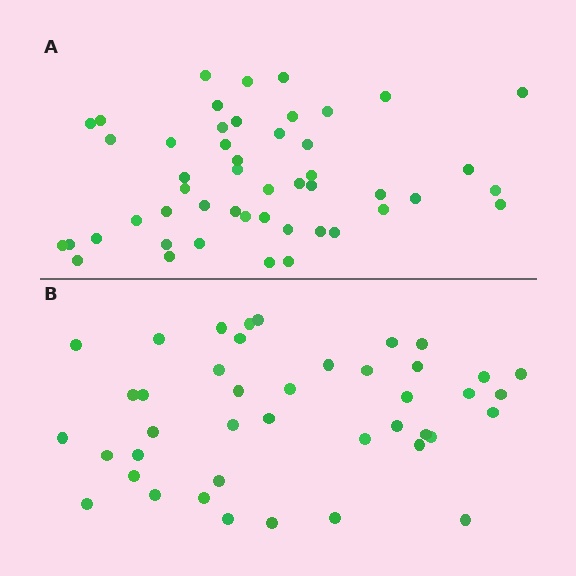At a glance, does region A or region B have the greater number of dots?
Region A (the top region) has more dots.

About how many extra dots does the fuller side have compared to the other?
Region A has roughly 8 or so more dots than region B.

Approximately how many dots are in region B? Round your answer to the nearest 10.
About 40 dots. (The exact count is 42, which rounds to 40.)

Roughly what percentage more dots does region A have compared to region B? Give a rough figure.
About 15% more.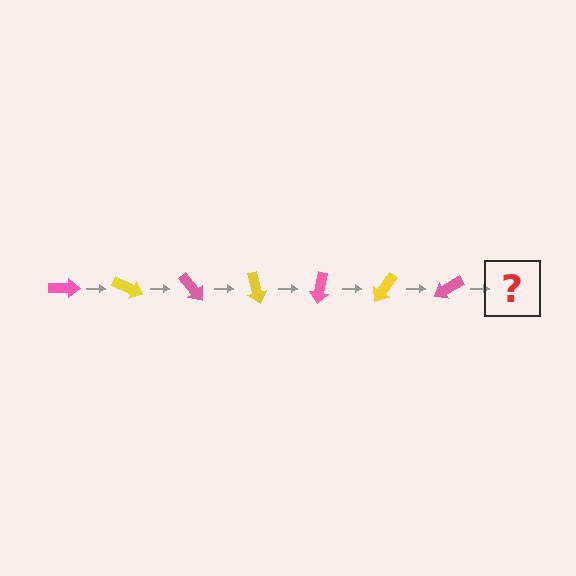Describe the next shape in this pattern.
It should be a yellow arrow, rotated 175 degrees from the start.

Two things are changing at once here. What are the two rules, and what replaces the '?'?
The two rules are that it rotates 25 degrees each step and the color cycles through pink and yellow. The '?' should be a yellow arrow, rotated 175 degrees from the start.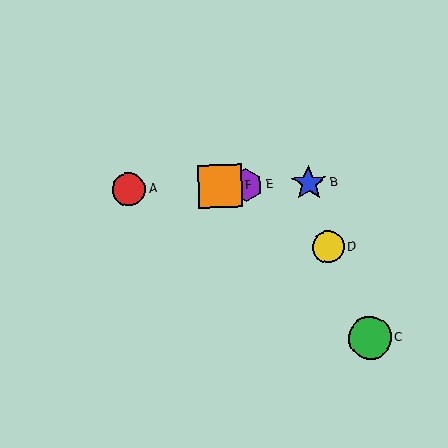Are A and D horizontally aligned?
No, A is at y≈189 and D is at y≈247.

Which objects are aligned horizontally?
Objects A, B, E, F are aligned horizontally.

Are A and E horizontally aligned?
Yes, both are at y≈189.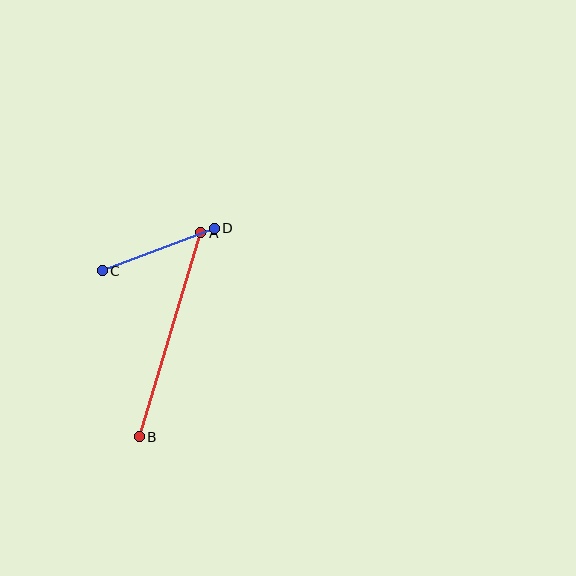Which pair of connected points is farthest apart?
Points A and B are farthest apart.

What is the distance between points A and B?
The distance is approximately 213 pixels.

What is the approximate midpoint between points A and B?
The midpoint is at approximately (170, 335) pixels.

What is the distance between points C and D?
The distance is approximately 120 pixels.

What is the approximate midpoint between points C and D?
The midpoint is at approximately (158, 250) pixels.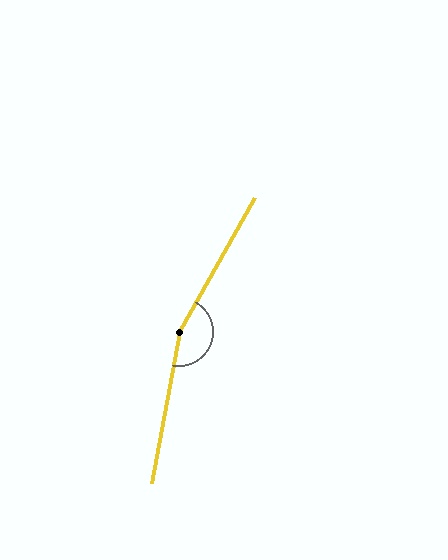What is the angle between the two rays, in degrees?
Approximately 161 degrees.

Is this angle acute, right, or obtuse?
It is obtuse.